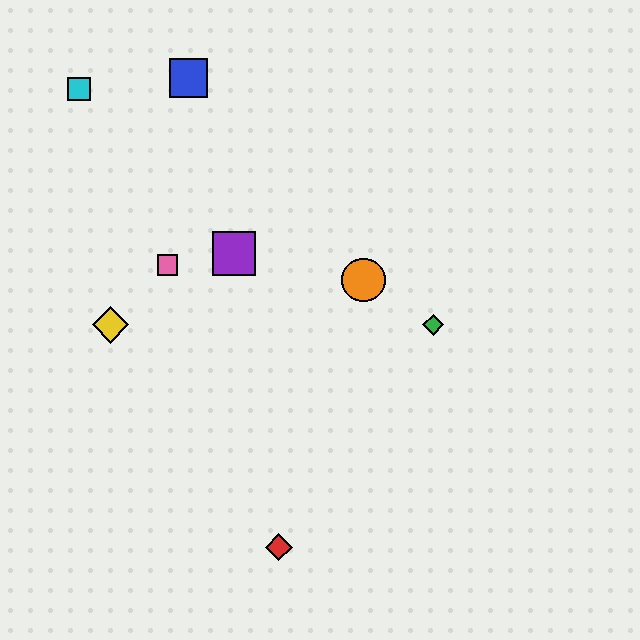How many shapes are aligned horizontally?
2 shapes (the green diamond, the yellow diamond) are aligned horizontally.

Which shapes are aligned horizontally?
The green diamond, the yellow diamond are aligned horizontally.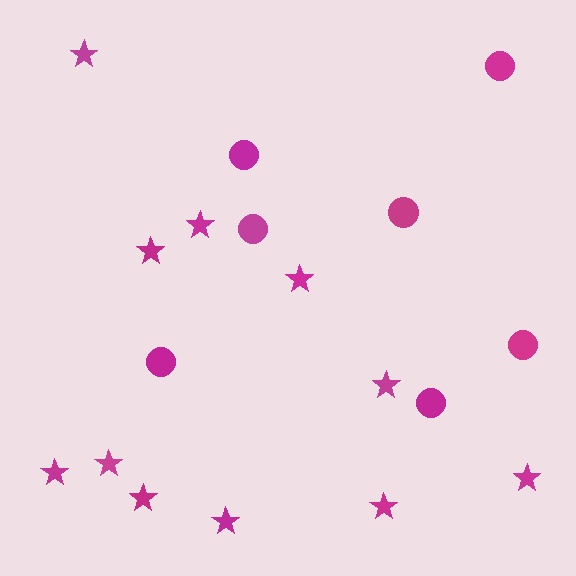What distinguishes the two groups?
There are 2 groups: one group of circles (7) and one group of stars (11).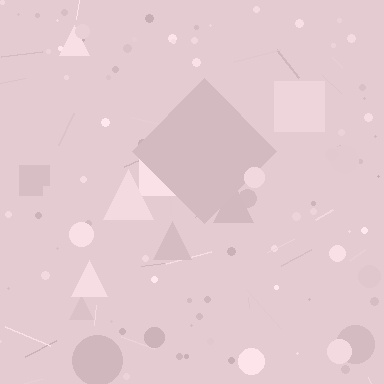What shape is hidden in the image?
A diamond is hidden in the image.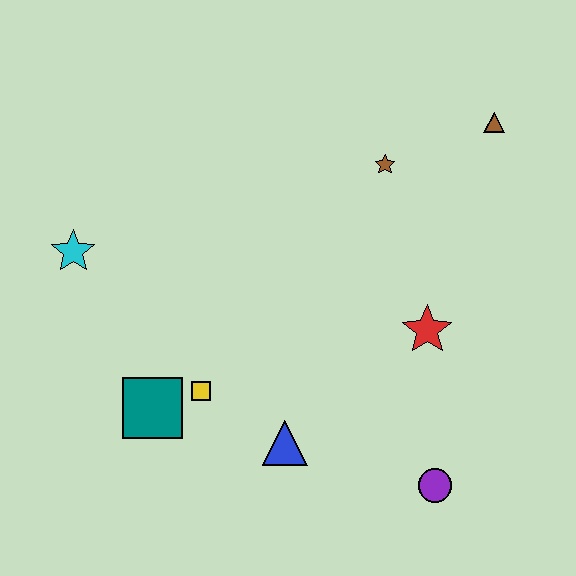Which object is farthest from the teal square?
The brown triangle is farthest from the teal square.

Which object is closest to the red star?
The purple circle is closest to the red star.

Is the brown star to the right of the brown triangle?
No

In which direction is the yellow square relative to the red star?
The yellow square is to the left of the red star.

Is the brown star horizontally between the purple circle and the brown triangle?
No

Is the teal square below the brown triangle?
Yes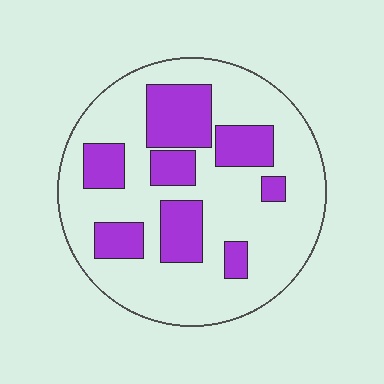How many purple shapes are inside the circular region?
8.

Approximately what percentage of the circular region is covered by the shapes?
Approximately 30%.